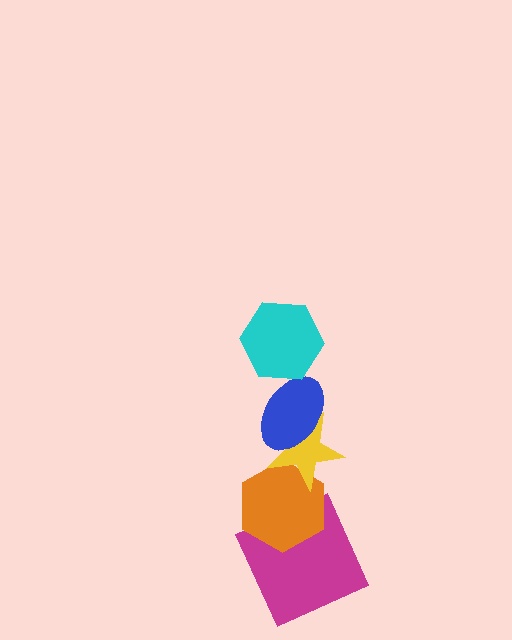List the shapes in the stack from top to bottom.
From top to bottom: the cyan hexagon, the blue ellipse, the yellow star, the orange hexagon, the magenta square.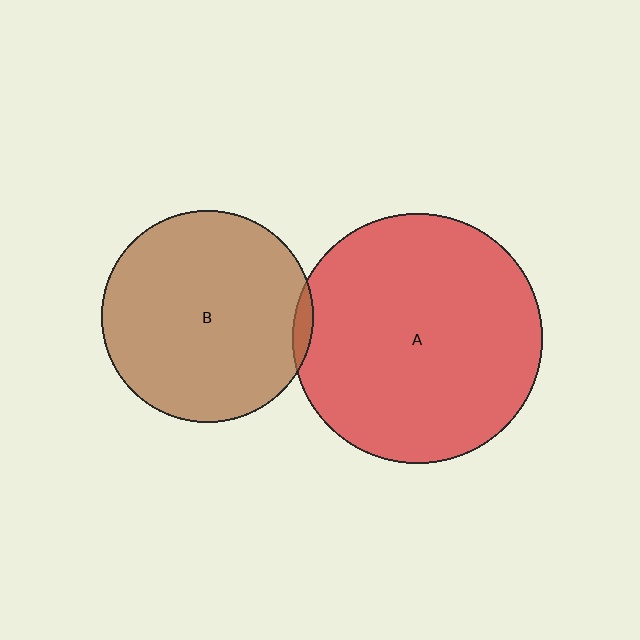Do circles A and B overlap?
Yes.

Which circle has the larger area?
Circle A (red).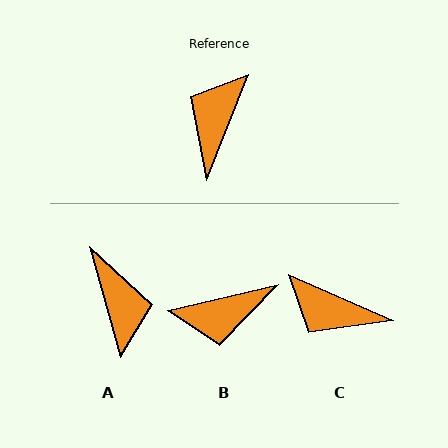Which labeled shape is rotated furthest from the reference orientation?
A, about 143 degrees away.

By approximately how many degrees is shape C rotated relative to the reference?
Approximately 88 degrees counter-clockwise.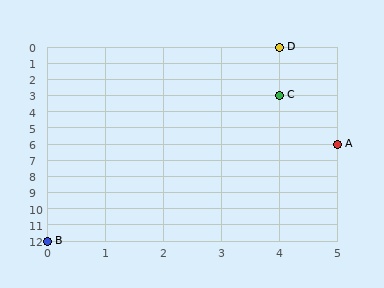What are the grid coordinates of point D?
Point D is at grid coordinates (4, 0).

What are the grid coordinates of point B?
Point B is at grid coordinates (0, 12).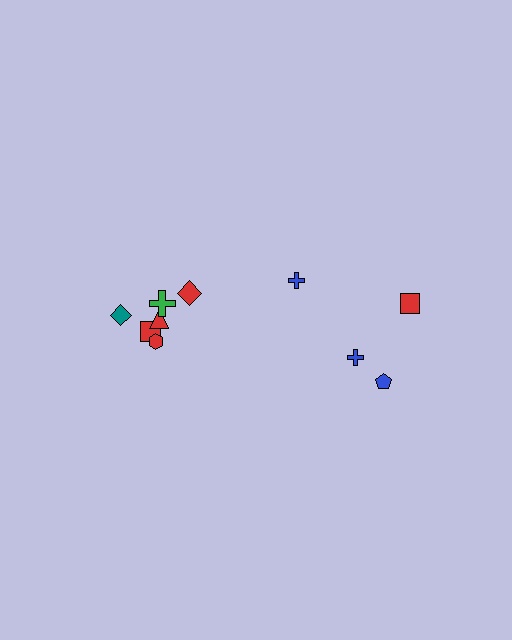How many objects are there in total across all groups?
There are 10 objects.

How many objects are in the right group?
There are 4 objects.